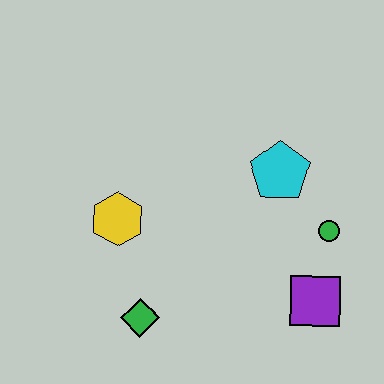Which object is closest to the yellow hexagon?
The green diamond is closest to the yellow hexagon.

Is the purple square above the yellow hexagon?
No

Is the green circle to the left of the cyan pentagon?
No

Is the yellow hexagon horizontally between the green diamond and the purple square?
No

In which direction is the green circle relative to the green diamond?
The green circle is to the right of the green diamond.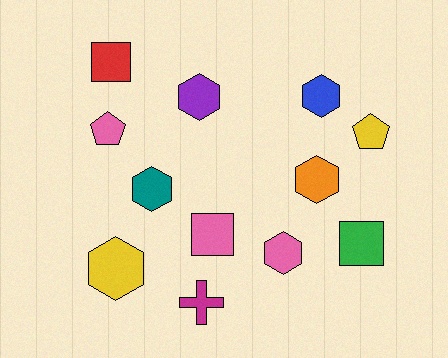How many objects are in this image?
There are 12 objects.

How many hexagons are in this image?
There are 6 hexagons.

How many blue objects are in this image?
There is 1 blue object.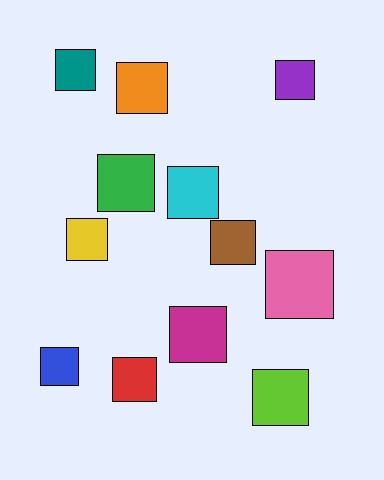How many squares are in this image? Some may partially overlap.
There are 12 squares.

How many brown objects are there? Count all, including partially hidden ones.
There is 1 brown object.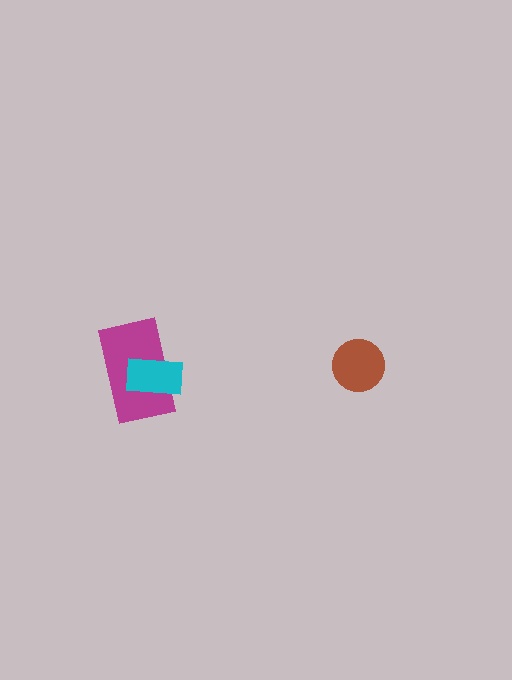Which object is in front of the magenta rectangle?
The cyan rectangle is in front of the magenta rectangle.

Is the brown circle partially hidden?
No, no other shape covers it.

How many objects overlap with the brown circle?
0 objects overlap with the brown circle.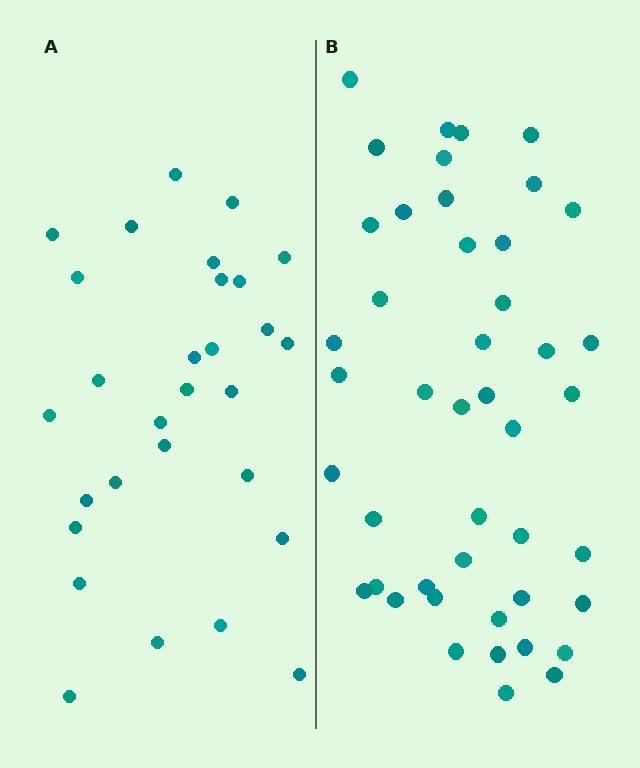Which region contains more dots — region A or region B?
Region B (the right region) has more dots.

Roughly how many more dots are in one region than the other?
Region B has approximately 15 more dots than region A.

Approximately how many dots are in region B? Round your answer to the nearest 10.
About 40 dots. (The exact count is 45, which rounds to 40.)